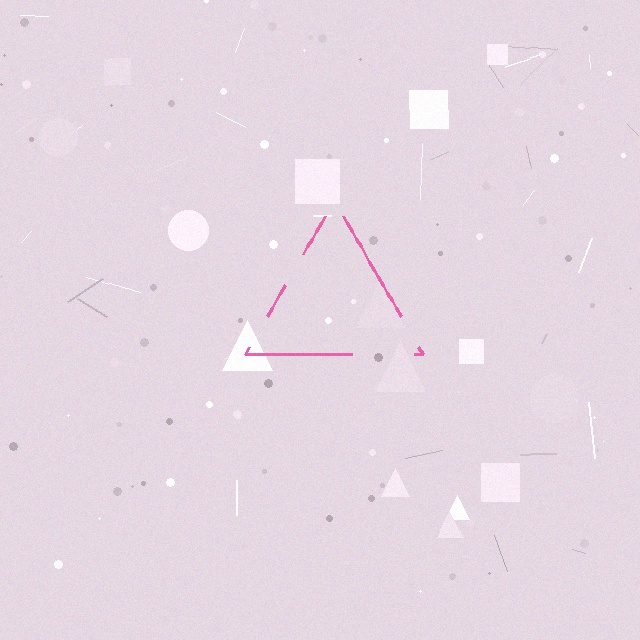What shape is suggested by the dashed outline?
The dashed outline suggests a triangle.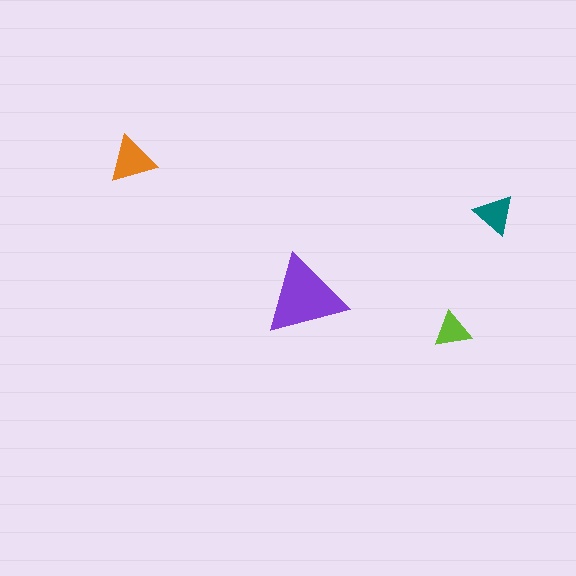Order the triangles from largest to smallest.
the purple one, the orange one, the teal one, the lime one.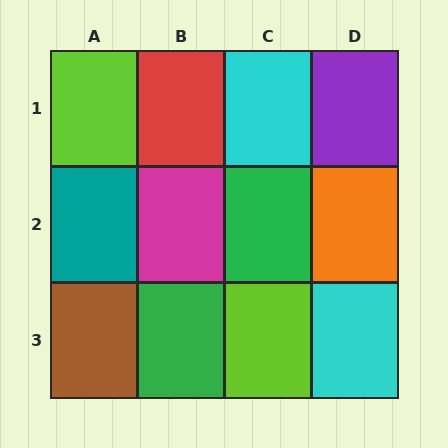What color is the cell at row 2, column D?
Orange.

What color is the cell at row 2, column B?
Magenta.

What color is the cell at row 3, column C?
Lime.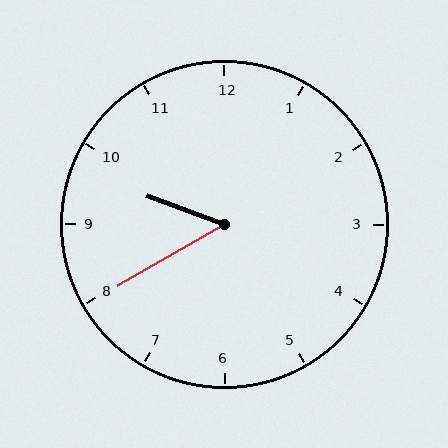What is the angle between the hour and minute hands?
Approximately 50 degrees.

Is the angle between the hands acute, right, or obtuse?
It is acute.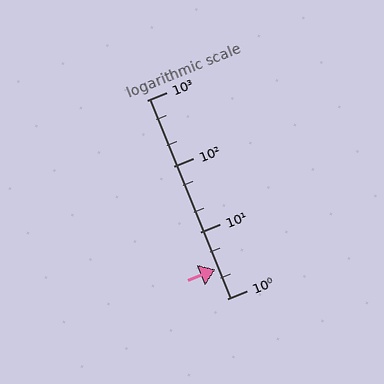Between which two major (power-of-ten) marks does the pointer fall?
The pointer is between 1 and 10.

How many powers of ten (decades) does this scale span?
The scale spans 3 decades, from 1 to 1000.